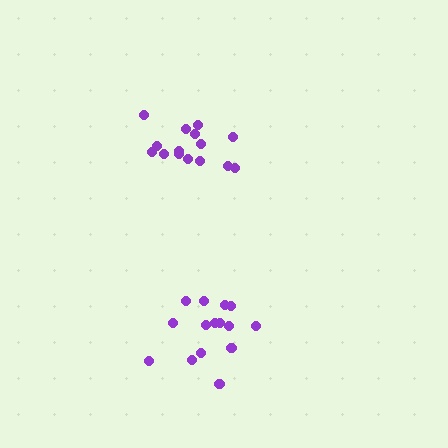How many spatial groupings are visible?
There are 2 spatial groupings.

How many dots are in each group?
Group 1: 15 dots, Group 2: 15 dots (30 total).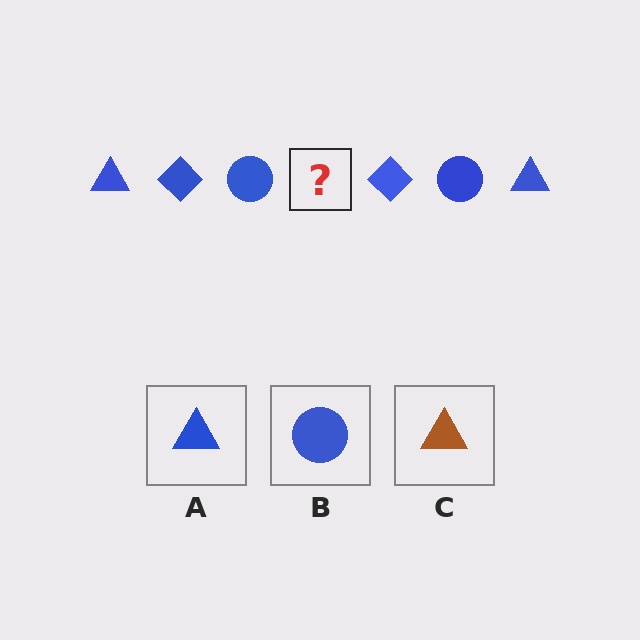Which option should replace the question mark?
Option A.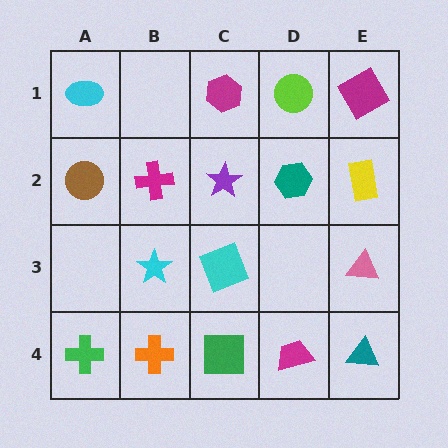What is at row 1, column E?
A magenta square.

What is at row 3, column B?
A cyan star.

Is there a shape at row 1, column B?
No, that cell is empty.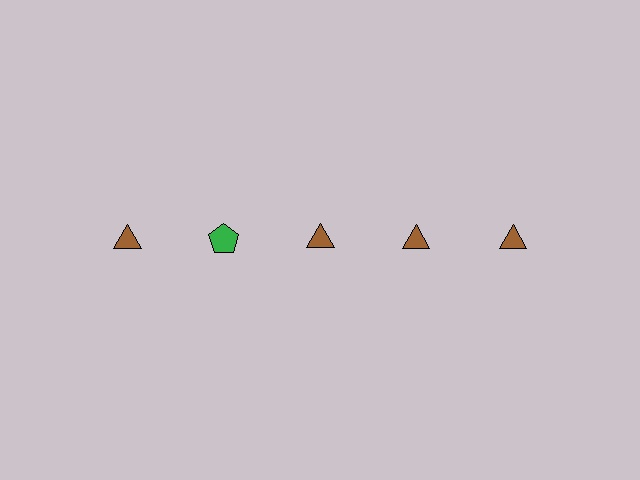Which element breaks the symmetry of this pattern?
The green pentagon in the top row, second from left column breaks the symmetry. All other shapes are brown triangles.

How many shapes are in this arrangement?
There are 5 shapes arranged in a grid pattern.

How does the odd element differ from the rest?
It differs in both color (green instead of brown) and shape (pentagon instead of triangle).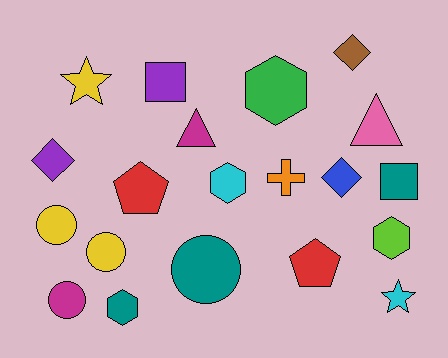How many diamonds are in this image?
There are 3 diamonds.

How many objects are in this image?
There are 20 objects.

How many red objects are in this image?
There are 2 red objects.